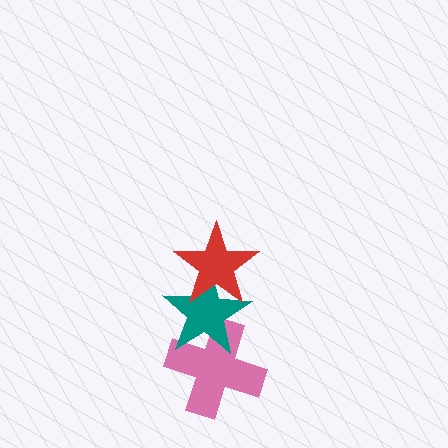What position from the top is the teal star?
The teal star is 2nd from the top.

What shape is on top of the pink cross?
The teal star is on top of the pink cross.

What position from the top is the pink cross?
The pink cross is 3rd from the top.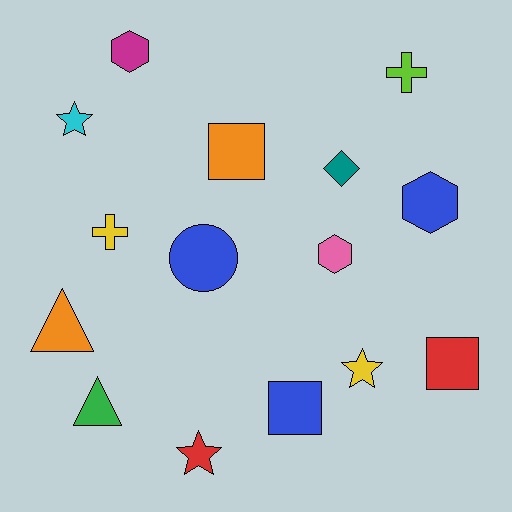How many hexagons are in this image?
There are 3 hexagons.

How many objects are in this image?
There are 15 objects.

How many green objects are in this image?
There is 1 green object.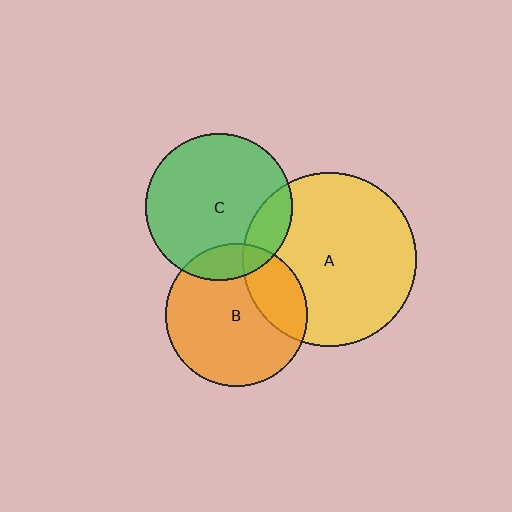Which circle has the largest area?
Circle A (yellow).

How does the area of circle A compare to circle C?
Approximately 1.4 times.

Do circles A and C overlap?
Yes.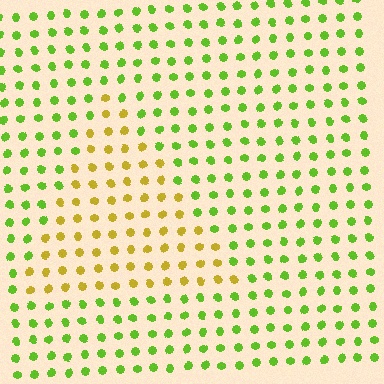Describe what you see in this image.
The image is filled with small lime elements in a uniform arrangement. A triangle-shaped region is visible where the elements are tinted to a slightly different hue, forming a subtle color boundary.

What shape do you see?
I see a triangle.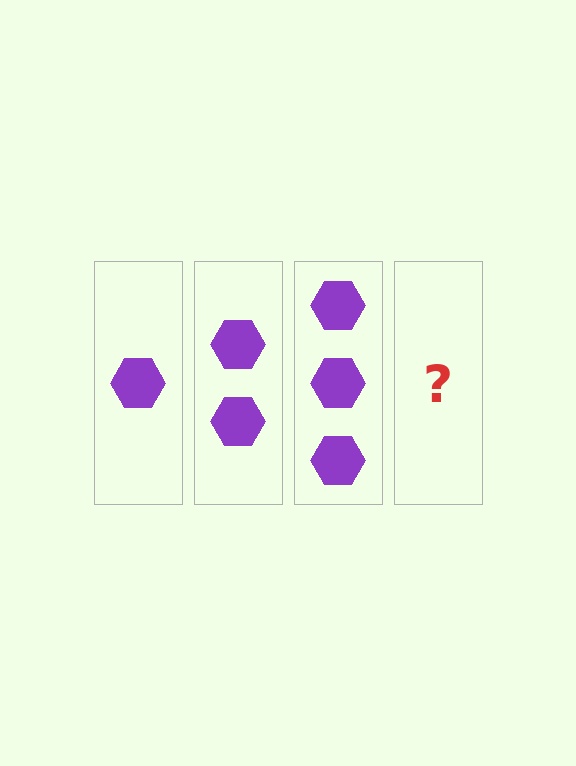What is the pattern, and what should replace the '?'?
The pattern is that each step adds one more hexagon. The '?' should be 4 hexagons.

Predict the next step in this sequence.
The next step is 4 hexagons.